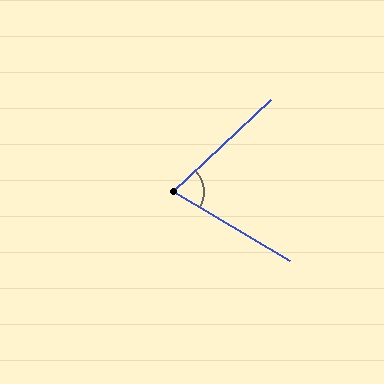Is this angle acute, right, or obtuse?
It is acute.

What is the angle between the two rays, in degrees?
Approximately 74 degrees.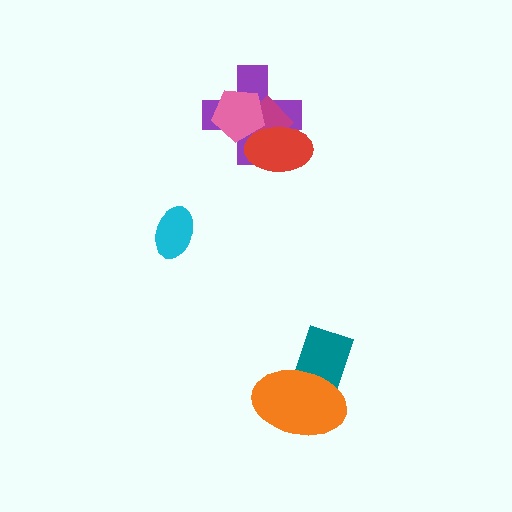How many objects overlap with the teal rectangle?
1 object overlaps with the teal rectangle.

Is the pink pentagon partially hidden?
Yes, it is partially covered by another shape.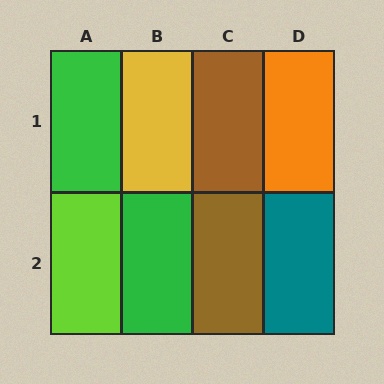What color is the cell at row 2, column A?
Lime.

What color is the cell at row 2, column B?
Green.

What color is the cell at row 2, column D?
Teal.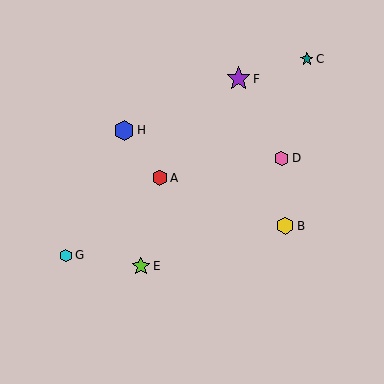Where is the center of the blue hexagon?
The center of the blue hexagon is at (124, 130).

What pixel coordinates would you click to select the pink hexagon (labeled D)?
Click at (281, 158) to select the pink hexagon D.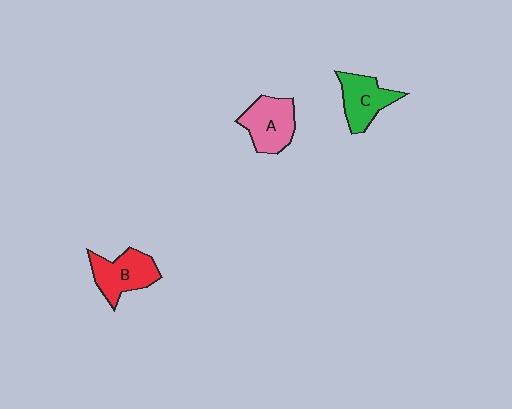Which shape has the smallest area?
Shape C (green).